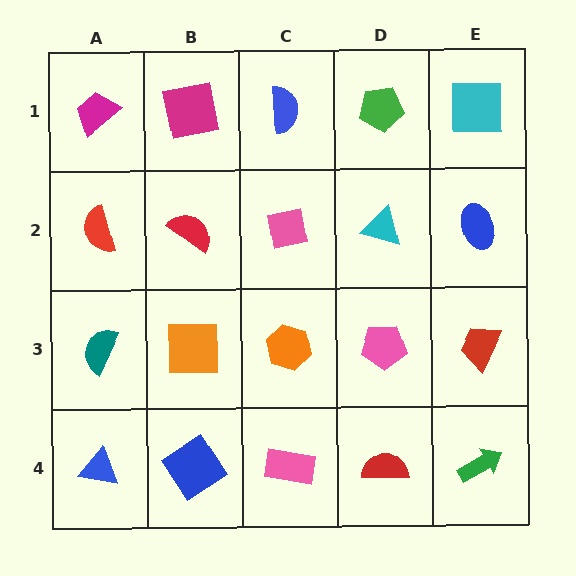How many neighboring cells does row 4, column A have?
2.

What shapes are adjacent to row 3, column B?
A red semicircle (row 2, column B), a blue diamond (row 4, column B), a teal semicircle (row 3, column A), an orange hexagon (row 3, column C).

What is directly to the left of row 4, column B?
A blue triangle.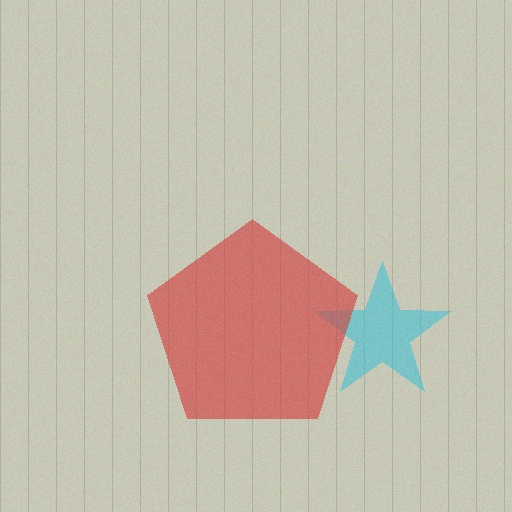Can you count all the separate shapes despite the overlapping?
Yes, there are 2 separate shapes.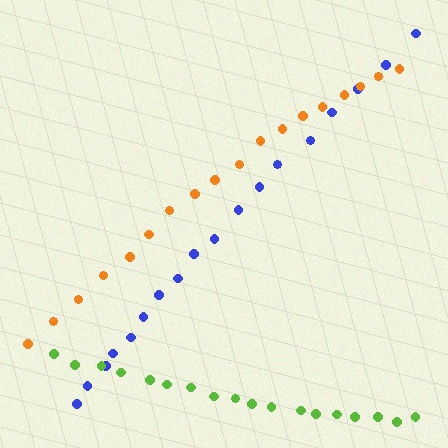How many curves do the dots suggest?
There are 3 distinct paths.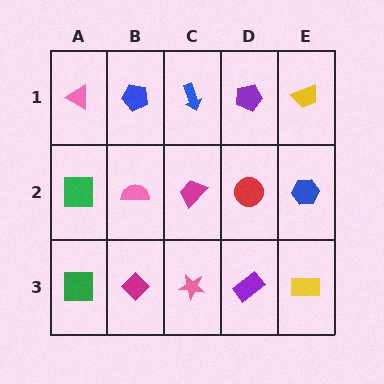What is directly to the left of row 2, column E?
A red circle.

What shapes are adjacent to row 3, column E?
A blue hexagon (row 2, column E), a purple rectangle (row 3, column D).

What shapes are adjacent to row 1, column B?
A pink semicircle (row 2, column B), a pink triangle (row 1, column A), a blue arrow (row 1, column C).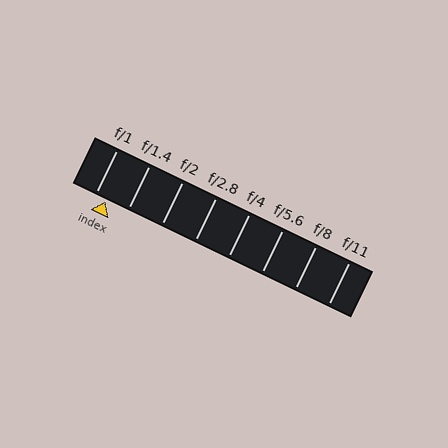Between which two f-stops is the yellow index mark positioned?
The index mark is between f/1 and f/1.4.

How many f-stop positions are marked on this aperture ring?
There are 8 f-stop positions marked.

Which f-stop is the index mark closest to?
The index mark is closest to f/1.